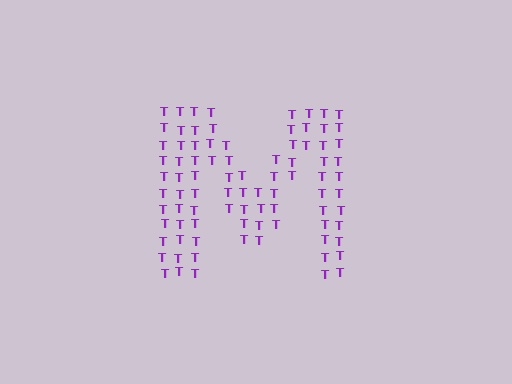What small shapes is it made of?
It is made of small letter T's.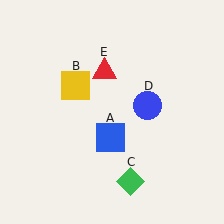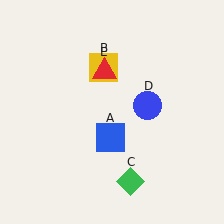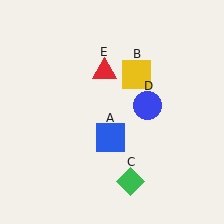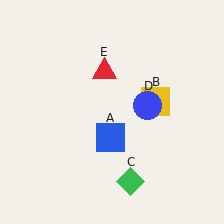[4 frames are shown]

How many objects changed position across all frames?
1 object changed position: yellow square (object B).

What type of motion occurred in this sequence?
The yellow square (object B) rotated clockwise around the center of the scene.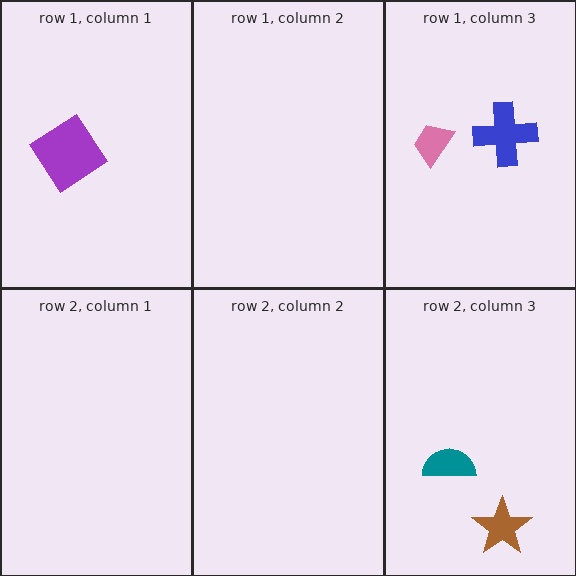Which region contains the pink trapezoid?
The row 1, column 3 region.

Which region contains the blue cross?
The row 1, column 3 region.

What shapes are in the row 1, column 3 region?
The blue cross, the pink trapezoid.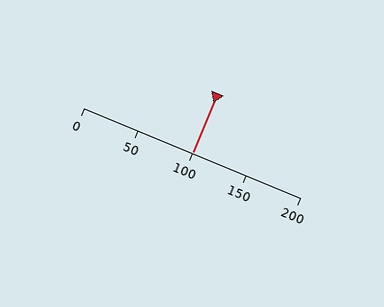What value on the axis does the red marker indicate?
The marker indicates approximately 100.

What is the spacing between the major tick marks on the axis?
The major ticks are spaced 50 apart.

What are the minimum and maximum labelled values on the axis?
The axis runs from 0 to 200.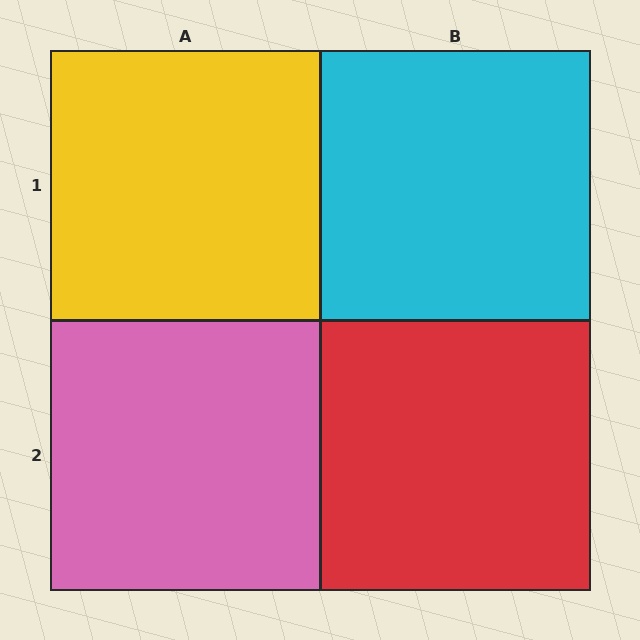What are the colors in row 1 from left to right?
Yellow, cyan.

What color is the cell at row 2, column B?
Red.